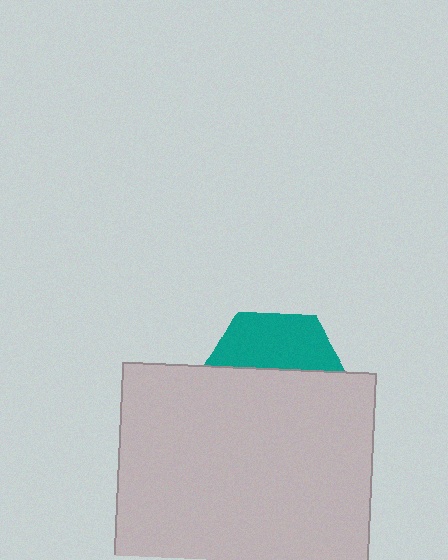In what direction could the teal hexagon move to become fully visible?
The teal hexagon could move up. That would shift it out from behind the light gray square entirely.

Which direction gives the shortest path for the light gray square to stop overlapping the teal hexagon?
Moving down gives the shortest separation.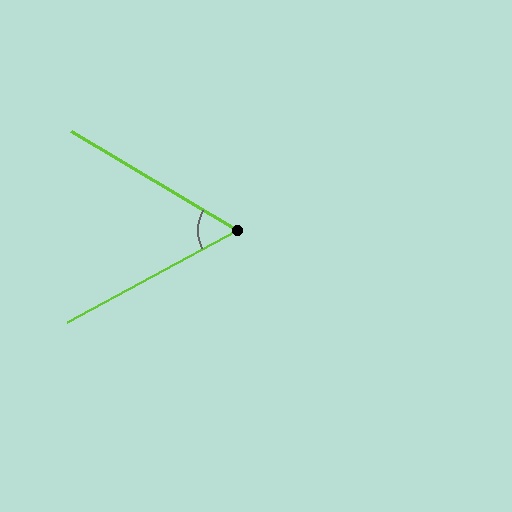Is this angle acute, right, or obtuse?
It is acute.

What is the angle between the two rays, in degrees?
Approximately 59 degrees.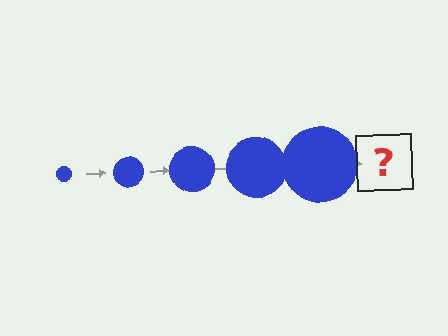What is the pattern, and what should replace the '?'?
The pattern is that the circle gets progressively larger each step. The '?' should be a blue circle, larger than the previous one.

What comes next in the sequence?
The next element should be a blue circle, larger than the previous one.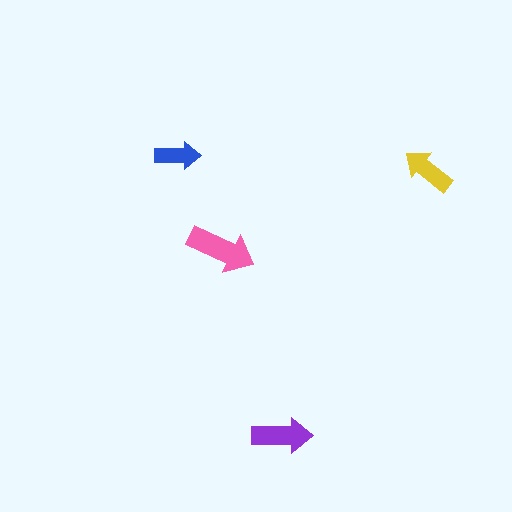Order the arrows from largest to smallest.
the pink one, the purple one, the yellow one, the blue one.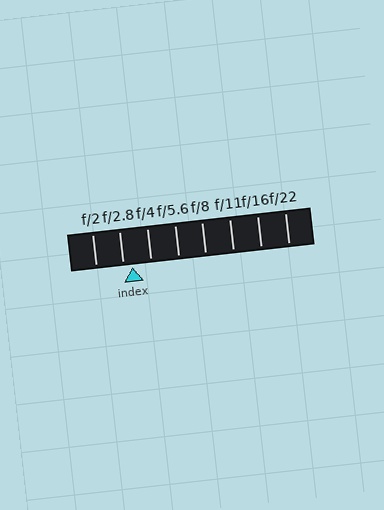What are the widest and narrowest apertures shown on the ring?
The widest aperture shown is f/2 and the narrowest is f/22.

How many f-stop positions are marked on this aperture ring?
There are 8 f-stop positions marked.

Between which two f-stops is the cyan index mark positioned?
The index mark is between f/2.8 and f/4.